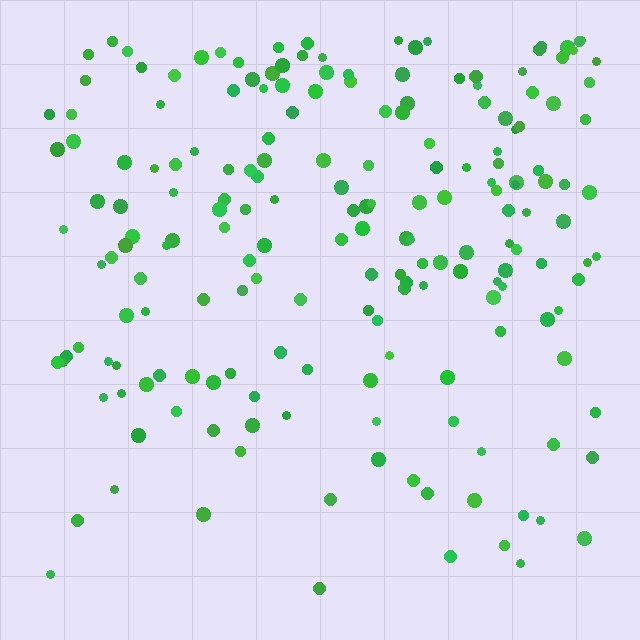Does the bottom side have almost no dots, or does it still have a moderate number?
Still a moderate number, just noticeably fewer than the top.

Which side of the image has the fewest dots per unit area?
The bottom.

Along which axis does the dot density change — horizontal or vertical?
Vertical.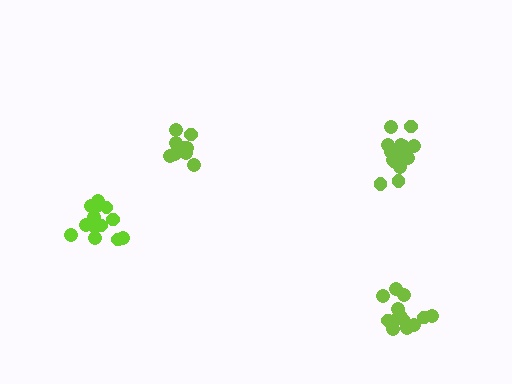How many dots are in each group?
Group 1: 15 dots, Group 2: 16 dots, Group 3: 13 dots, Group 4: 10 dots (54 total).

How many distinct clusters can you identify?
There are 4 distinct clusters.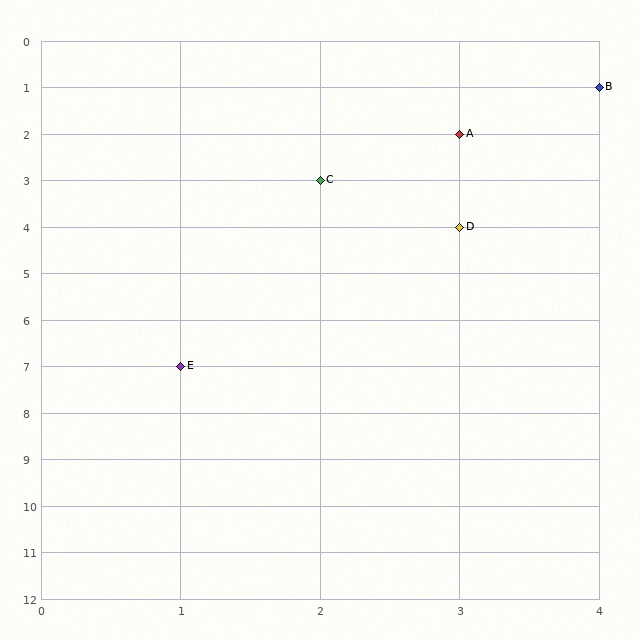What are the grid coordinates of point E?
Point E is at grid coordinates (1, 7).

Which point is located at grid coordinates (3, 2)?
Point A is at (3, 2).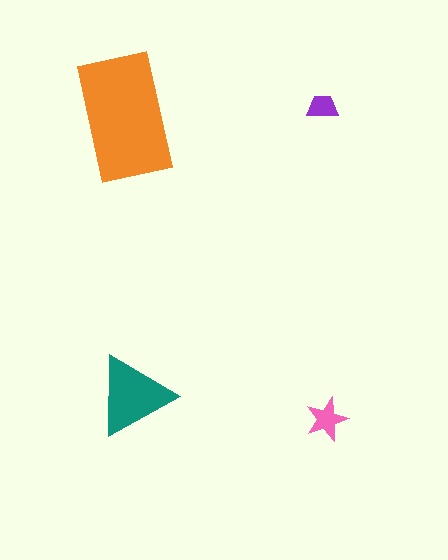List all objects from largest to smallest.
The orange rectangle, the teal triangle, the pink star, the purple trapezoid.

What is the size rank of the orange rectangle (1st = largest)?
1st.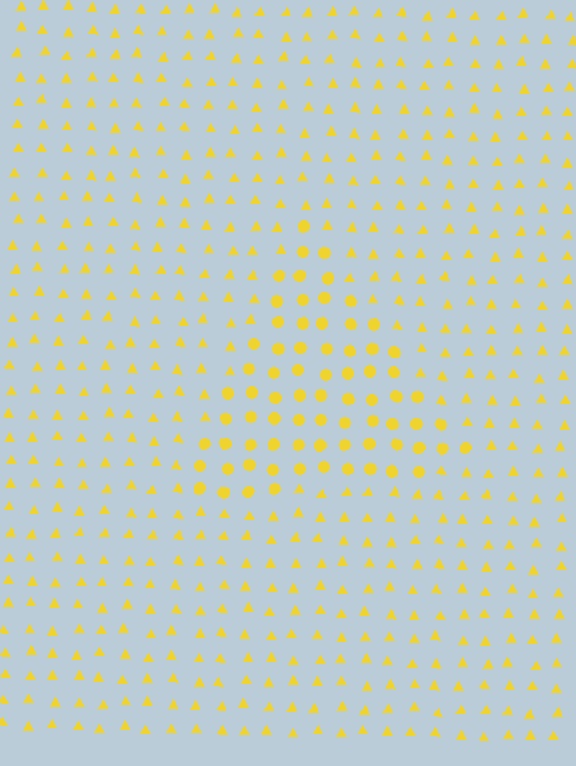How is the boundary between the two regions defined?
The boundary is defined by a change in element shape: circles inside vs. triangles outside. All elements share the same color and spacing.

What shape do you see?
I see a triangle.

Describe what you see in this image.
The image is filled with small yellow elements arranged in a uniform grid. A triangle-shaped region contains circles, while the surrounding area contains triangles. The boundary is defined purely by the change in element shape.